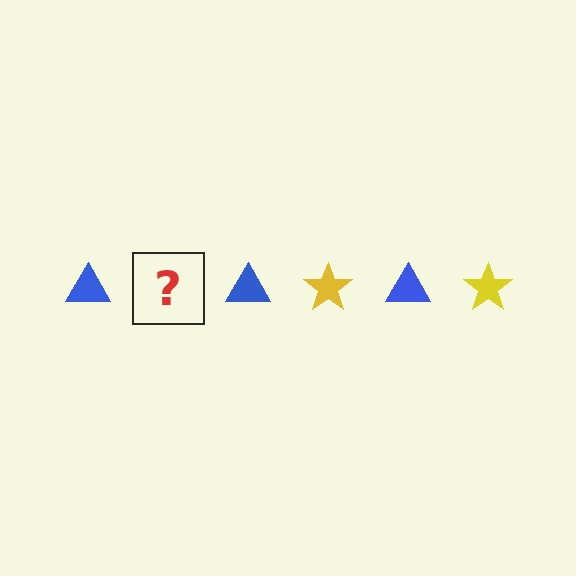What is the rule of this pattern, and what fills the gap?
The rule is that the pattern alternates between blue triangle and yellow star. The gap should be filled with a yellow star.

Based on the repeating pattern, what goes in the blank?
The blank should be a yellow star.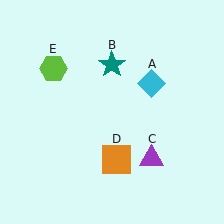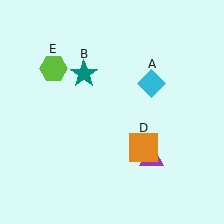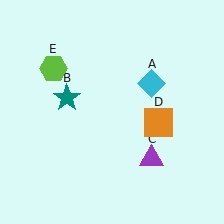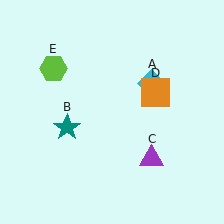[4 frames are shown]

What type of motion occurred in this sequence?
The teal star (object B), orange square (object D) rotated counterclockwise around the center of the scene.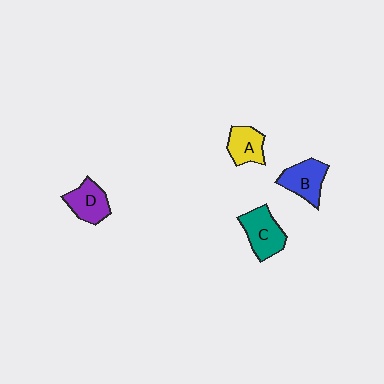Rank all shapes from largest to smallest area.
From largest to smallest: C (teal), B (blue), D (purple), A (yellow).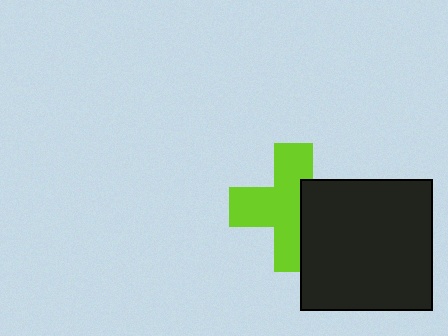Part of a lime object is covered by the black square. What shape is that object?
It is a cross.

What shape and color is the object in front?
The object in front is a black square.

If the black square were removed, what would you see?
You would see the complete lime cross.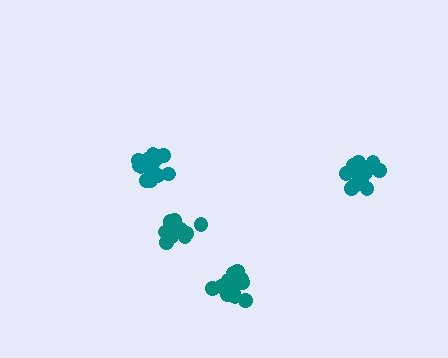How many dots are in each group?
Group 1: 13 dots, Group 2: 19 dots, Group 3: 15 dots, Group 4: 13 dots (60 total).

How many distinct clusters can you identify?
There are 4 distinct clusters.